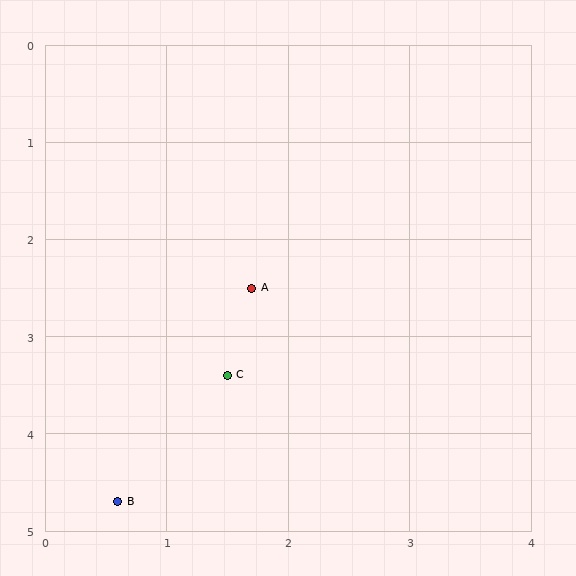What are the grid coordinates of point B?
Point B is at approximately (0.6, 4.7).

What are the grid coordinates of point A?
Point A is at approximately (1.7, 2.5).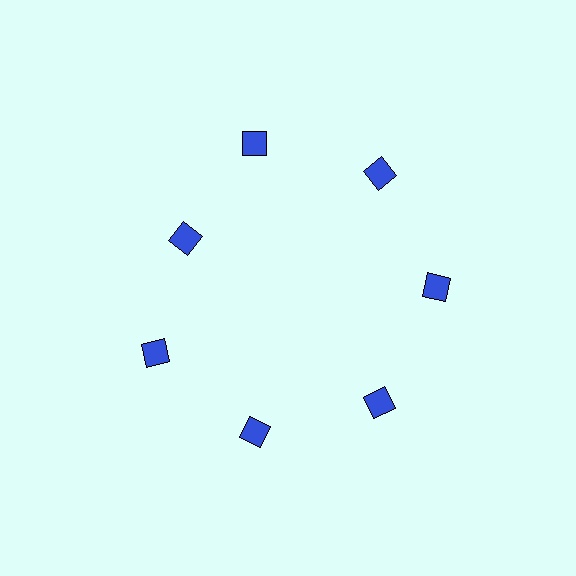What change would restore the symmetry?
The symmetry would be restored by moving it outward, back onto the ring so that all 7 squares sit at equal angles and equal distance from the center.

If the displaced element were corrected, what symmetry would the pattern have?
It would have 7-fold rotational symmetry — the pattern would map onto itself every 51 degrees.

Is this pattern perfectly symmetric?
No. The 7 blue squares are arranged in a ring, but one element near the 10 o'clock position is pulled inward toward the center, breaking the 7-fold rotational symmetry.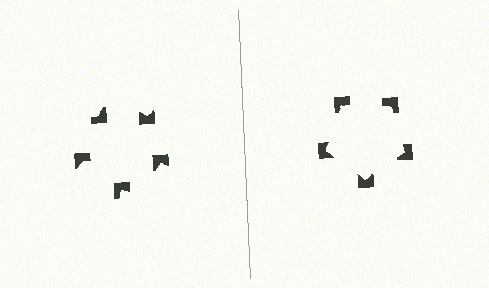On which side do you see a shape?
An illusory pentagon appears on the right side. On the left side the wedge cuts are rotated, so no coherent shape forms.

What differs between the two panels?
The notched squares are positioned identically on both sides; only the wedge orientations differ. On the right they align to a pentagon; on the left they are misaligned.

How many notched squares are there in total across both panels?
10 — 5 on each side.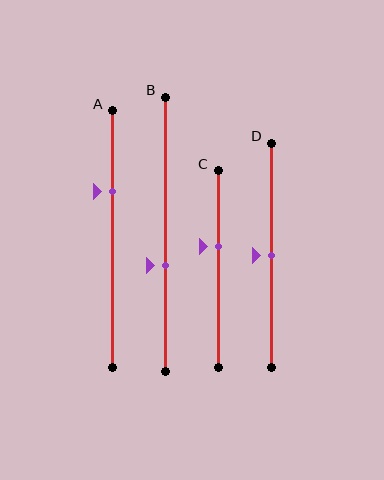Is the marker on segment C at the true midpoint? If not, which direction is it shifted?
No, the marker on segment C is shifted upward by about 12% of the segment length.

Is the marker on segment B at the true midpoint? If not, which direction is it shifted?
No, the marker on segment B is shifted downward by about 11% of the segment length.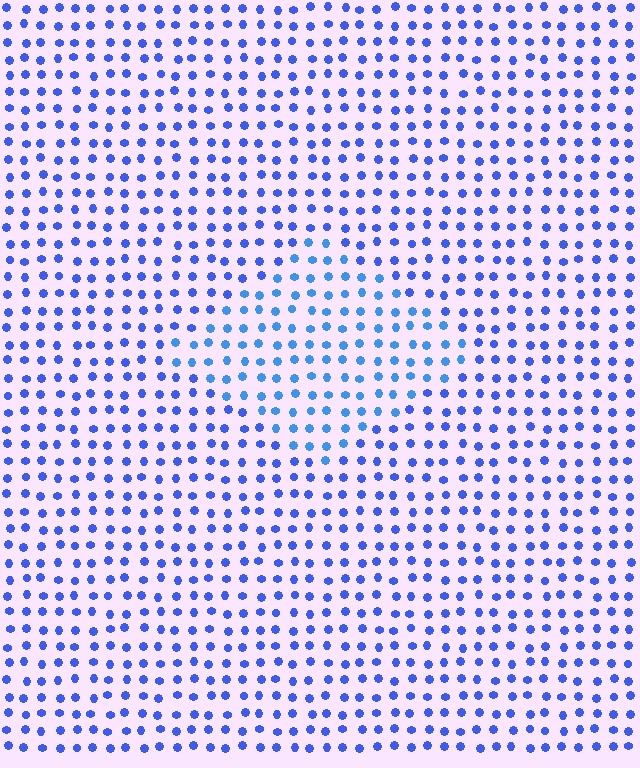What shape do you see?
I see a diamond.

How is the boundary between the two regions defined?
The boundary is defined purely by a slight shift in hue (about 20 degrees). Spacing, size, and orientation are identical on both sides.